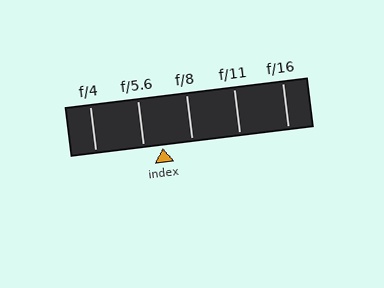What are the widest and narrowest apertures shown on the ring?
The widest aperture shown is f/4 and the narrowest is f/16.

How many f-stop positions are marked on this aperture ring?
There are 5 f-stop positions marked.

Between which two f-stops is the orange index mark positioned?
The index mark is between f/5.6 and f/8.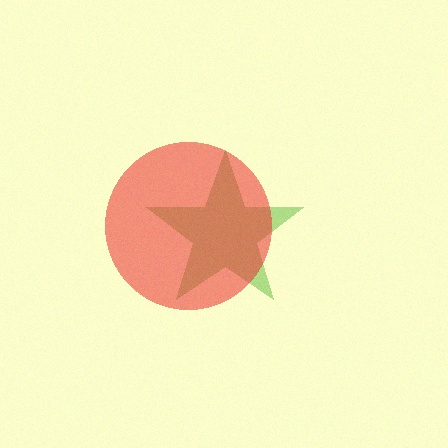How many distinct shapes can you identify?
There are 2 distinct shapes: a lime star, a red circle.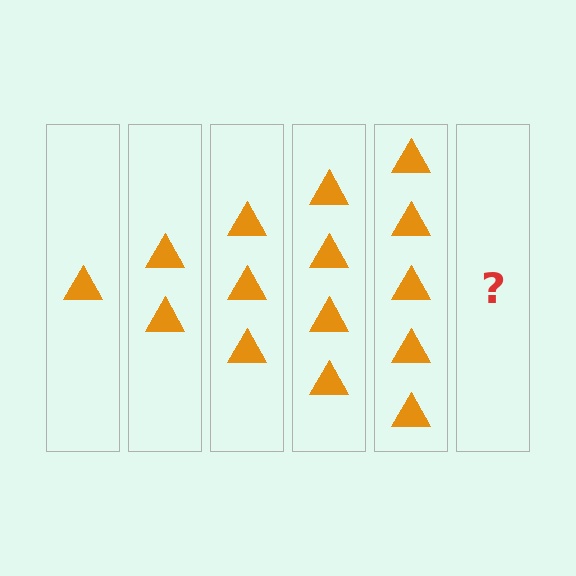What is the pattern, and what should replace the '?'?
The pattern is that each step adds one more triangle. The '?' should be 6 triangles.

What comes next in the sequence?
The next element should be 6 triangles.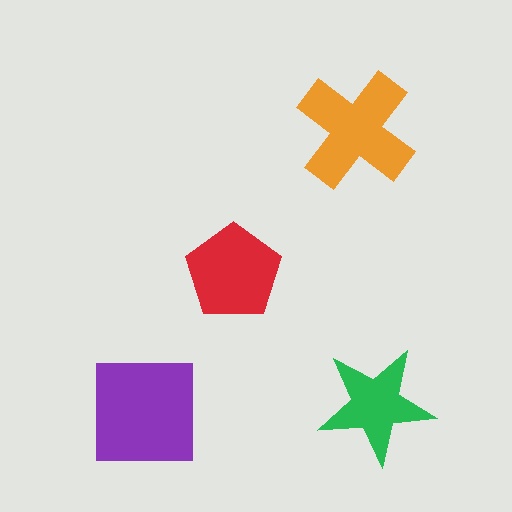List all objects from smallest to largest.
The green star, the red pentagon, the orange cross, the purple square.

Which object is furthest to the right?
The green star is rightmost.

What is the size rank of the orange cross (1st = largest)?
2nd.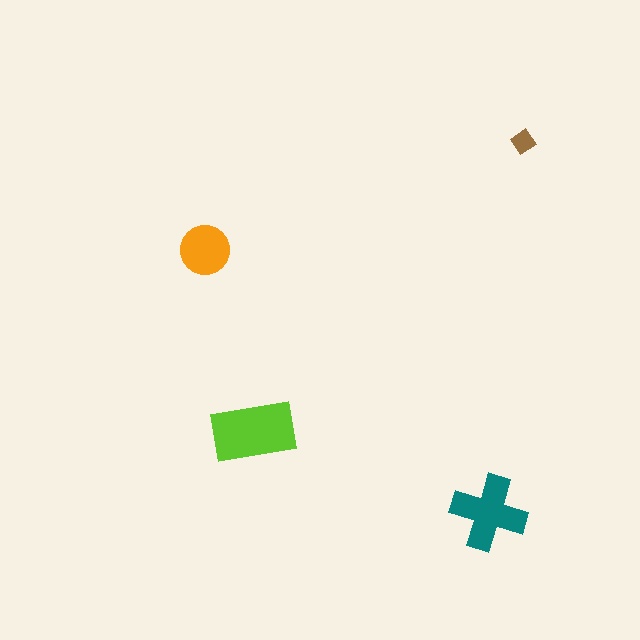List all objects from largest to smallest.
The lime rectangle, the teal cross, the orange circle, the brown diamond.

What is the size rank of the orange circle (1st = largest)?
3rd.